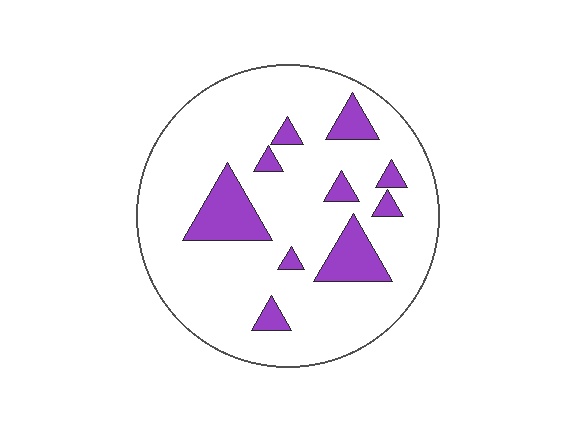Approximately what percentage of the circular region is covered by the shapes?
Approximately 15%.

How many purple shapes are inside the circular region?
10.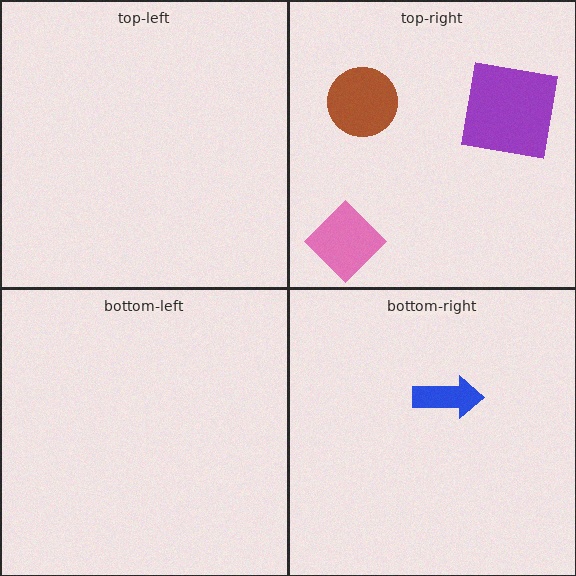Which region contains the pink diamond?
The top-right region.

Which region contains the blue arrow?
The bottom-right region.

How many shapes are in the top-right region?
3.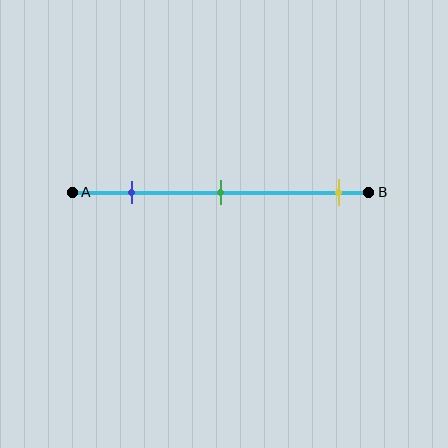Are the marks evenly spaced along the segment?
No, the marks are not evenly spaced.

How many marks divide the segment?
There are 3 marks dividing the segment.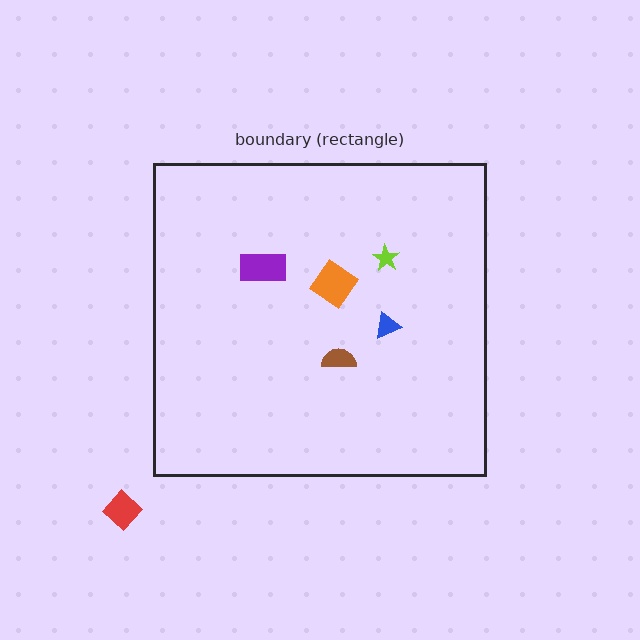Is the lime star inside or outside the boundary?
Inside.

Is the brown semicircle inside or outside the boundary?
Inside.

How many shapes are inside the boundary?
5 inside, 1 outside.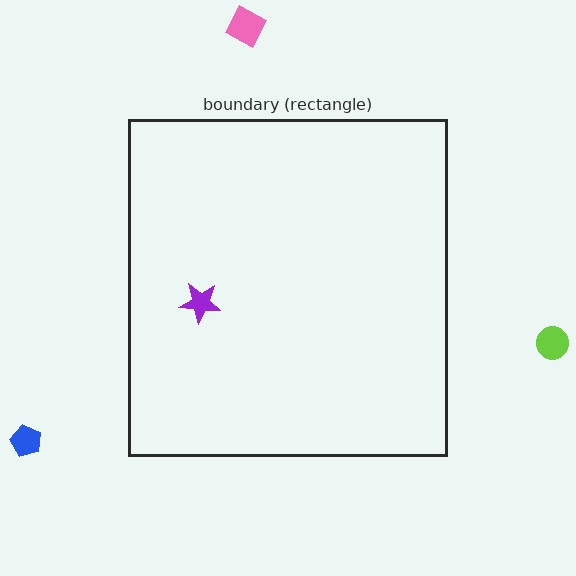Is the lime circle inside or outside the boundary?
Outside.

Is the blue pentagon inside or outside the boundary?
Outside.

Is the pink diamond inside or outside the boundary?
Outside.